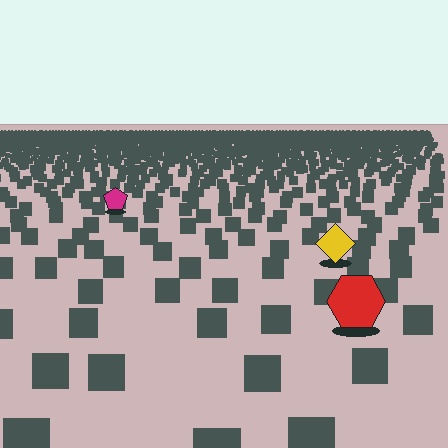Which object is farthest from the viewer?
The magenta pentagon is farthest from the viewer. It appears smaller and the ground texture around it is denser.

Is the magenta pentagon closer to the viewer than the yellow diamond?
No. The yellow diamond is closer — you can tell from the texture gradient: the ground texture is coarser near it.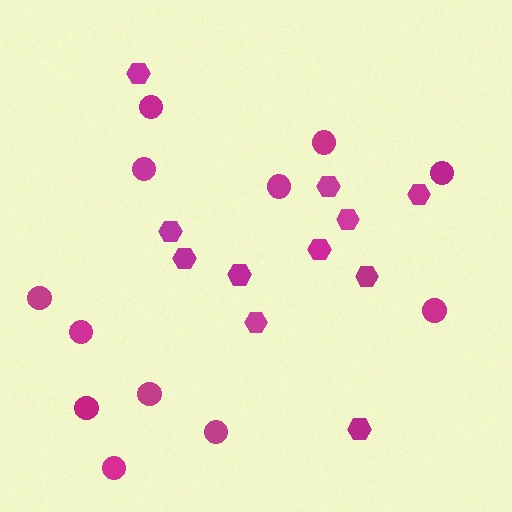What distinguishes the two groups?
There are 2 groups: one group of circles (12) and one group of hexagons (11).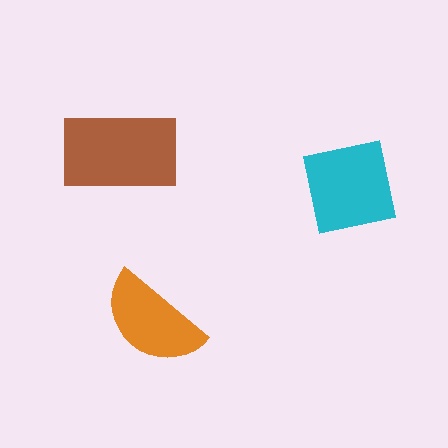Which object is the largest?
The brown rectangle.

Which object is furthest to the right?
The cyan square is rightmost.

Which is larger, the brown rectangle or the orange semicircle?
The brown rectangle.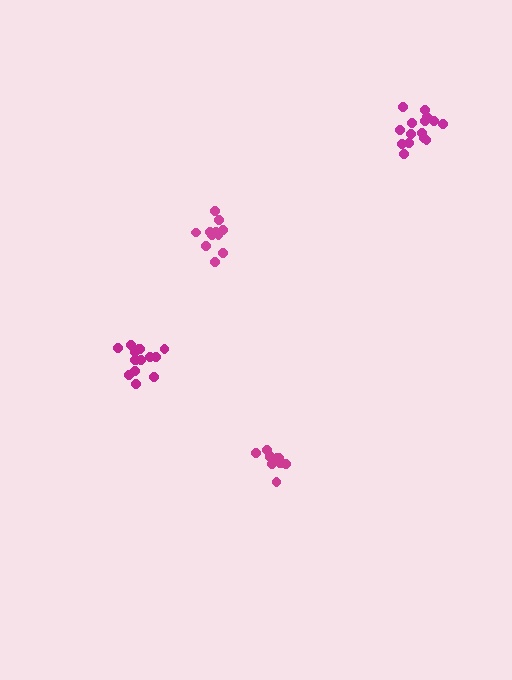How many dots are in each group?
Group 1: 11 dots, Group 2: 12 dots, Group 3: 15 dots, Group 4: 15 dots (53 total).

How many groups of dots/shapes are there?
There are 4 groups.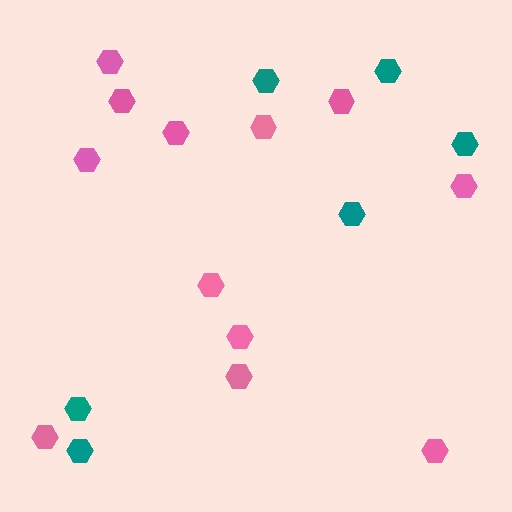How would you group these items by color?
There are 2 groups: one group of pink hexagons (12) and one group of teal hexagons (6).